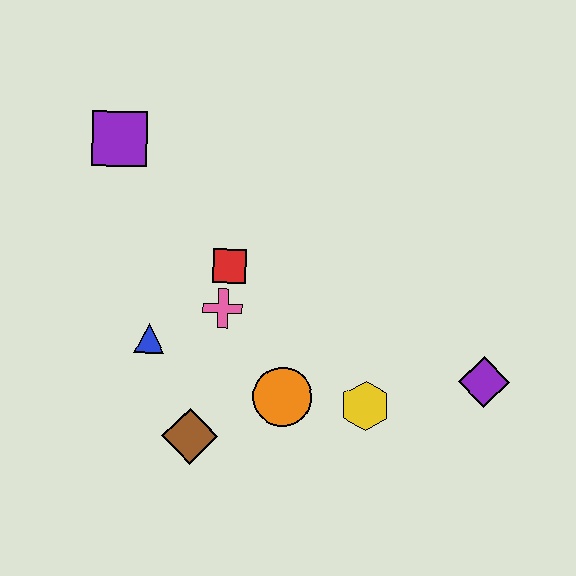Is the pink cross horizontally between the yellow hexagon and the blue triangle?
Yes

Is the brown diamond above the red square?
No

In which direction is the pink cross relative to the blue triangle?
The pink cross is to the right of the blue triangle.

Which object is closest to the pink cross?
The red square is closest to the pink cross.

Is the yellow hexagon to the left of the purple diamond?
Yes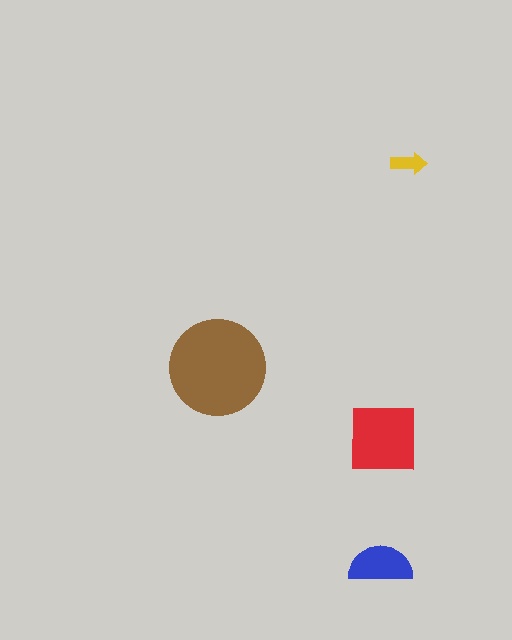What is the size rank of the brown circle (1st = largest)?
1st.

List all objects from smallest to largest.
The yellow arrow, the blue semicircle, the red square, the brown circle.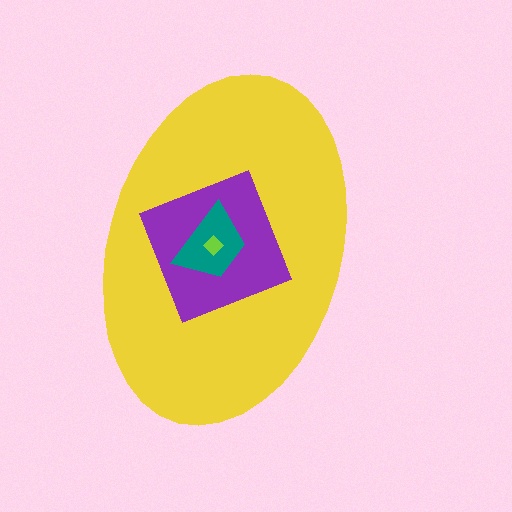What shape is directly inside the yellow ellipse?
The purple square.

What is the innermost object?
The lime diamond.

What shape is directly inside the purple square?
The teal trapezoid.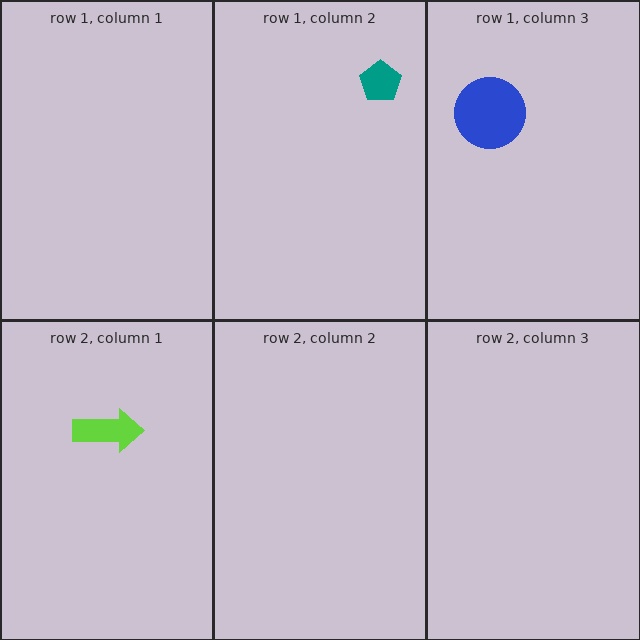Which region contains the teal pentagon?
The row 1, column 2 region.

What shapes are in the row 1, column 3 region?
The blue circle.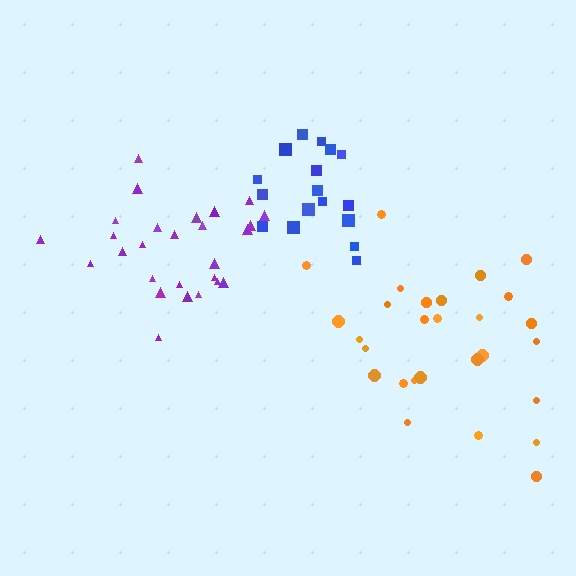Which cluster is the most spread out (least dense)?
Orange.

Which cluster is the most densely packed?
Blue.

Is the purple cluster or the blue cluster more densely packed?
Blue.